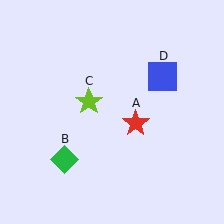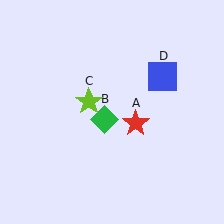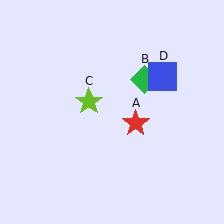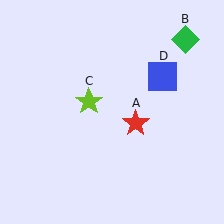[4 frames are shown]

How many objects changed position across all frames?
1 object changed position: green diamond (object B).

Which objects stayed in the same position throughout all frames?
Red star (object A) and lime star (object C) and blue square (object D) remained stationary.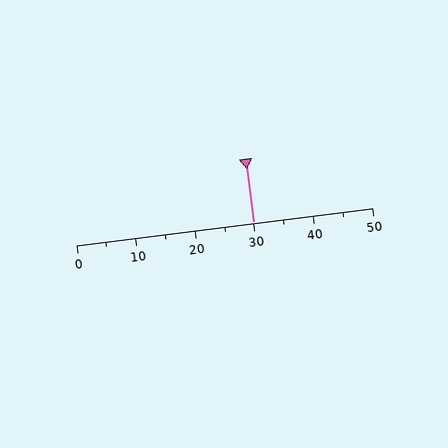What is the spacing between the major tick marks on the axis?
The major ticks are spaced 10 apart.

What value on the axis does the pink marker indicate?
The marker indicates approximately 30.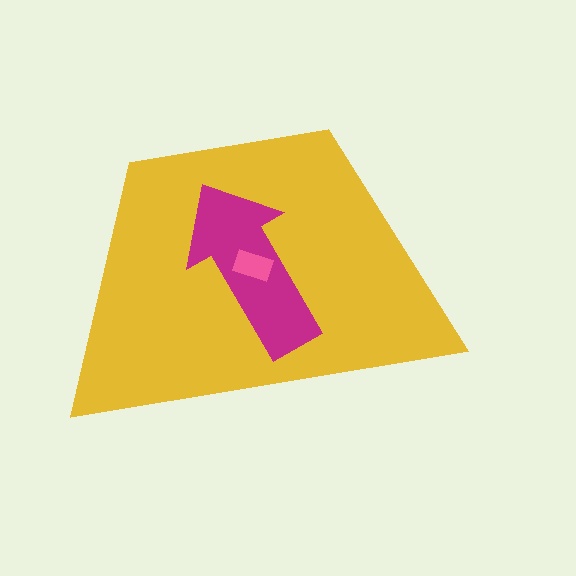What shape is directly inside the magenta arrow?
The pink rectangle.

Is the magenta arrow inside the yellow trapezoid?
Yes.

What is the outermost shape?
The yellow trapezoid.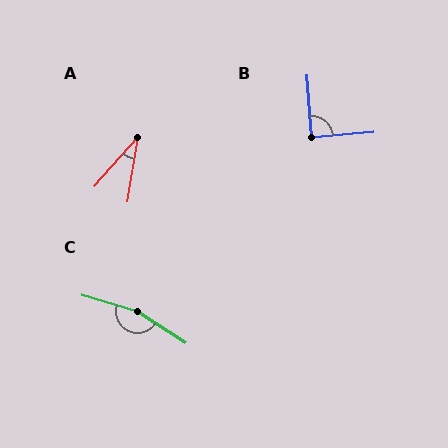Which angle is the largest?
C, at approximately 164 degrees.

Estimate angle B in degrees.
Approximately 89 degrees.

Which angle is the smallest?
A, at approximately 32 degrees.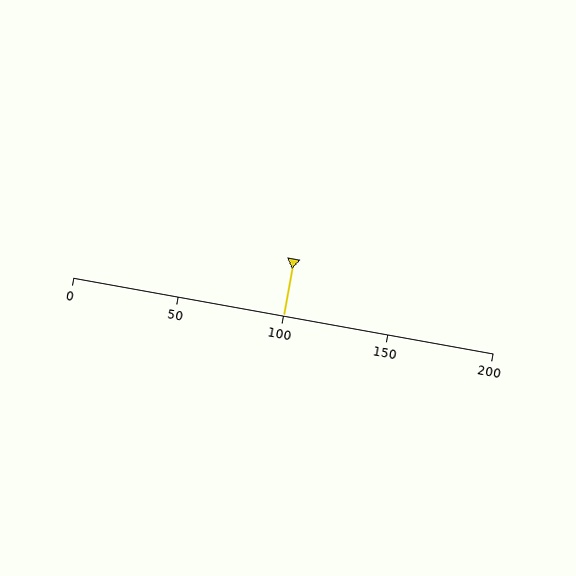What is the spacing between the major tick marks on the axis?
The major ticks are spaced 50 apart.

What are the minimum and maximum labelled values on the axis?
The axis runs from 0 to 200.